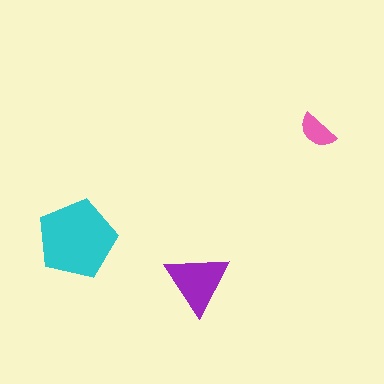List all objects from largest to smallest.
The cyan pentagon, the purple triangle, the pink semicircle.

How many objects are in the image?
There are 3 objects in the image.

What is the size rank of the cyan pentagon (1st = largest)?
1st.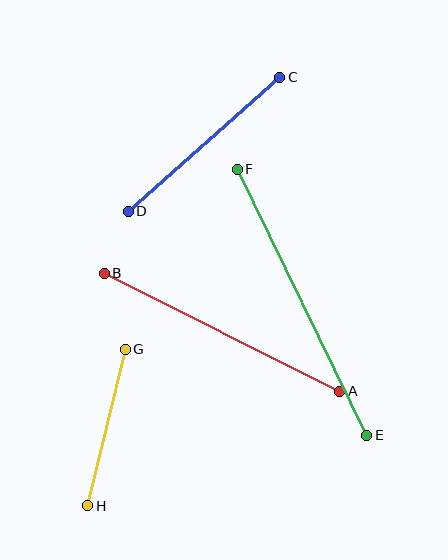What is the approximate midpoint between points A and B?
The midpoint is at approximately (222, 332) pixels.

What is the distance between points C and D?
The distance is approximately 202 pixels.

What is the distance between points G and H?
The distance is approximately 161 pixels.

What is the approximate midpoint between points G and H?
The midpoint is at approximately (106, 427) pixels.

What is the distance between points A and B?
The distance is approximately 264 pixels.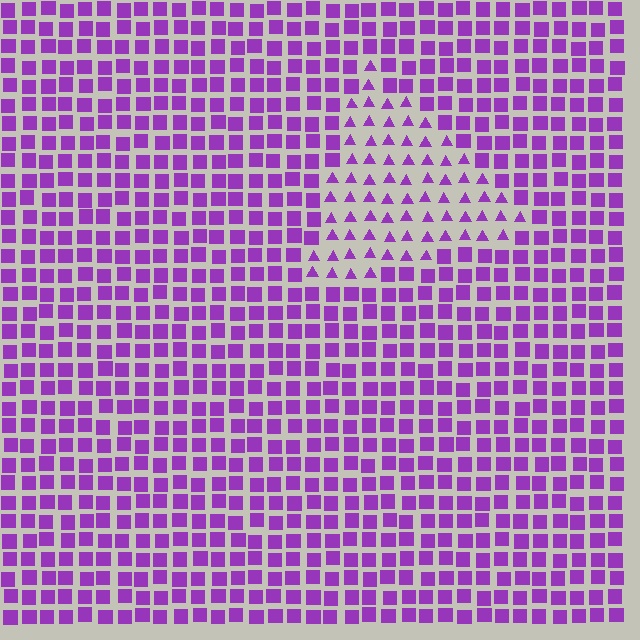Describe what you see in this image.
The image is filled with small purple elements arranged in a uniform grid. A triangle-shaped region contains triangles, while the surrounding area contains squares. The boundary is defined purely by the change in element shape.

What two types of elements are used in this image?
The image uses triangles inside the triangle region and squares outside it.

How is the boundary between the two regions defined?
The boundary is defined by a change in element shape: triangles inside vs. squares outside. All elements share the same color and spacing.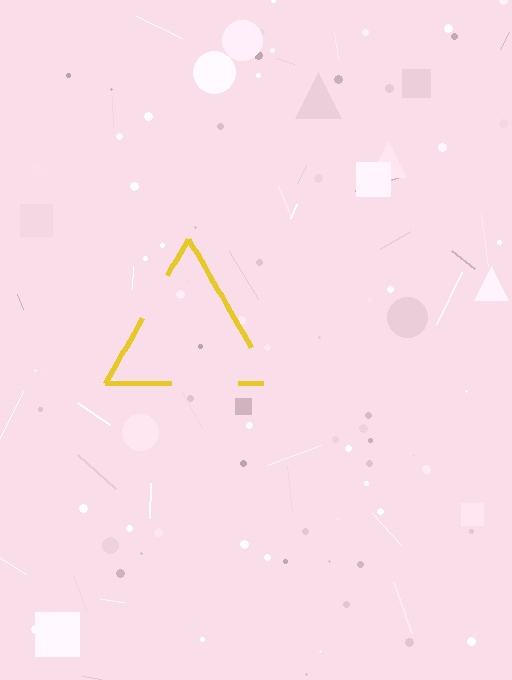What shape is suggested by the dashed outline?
The dashed outline suggests a triangle.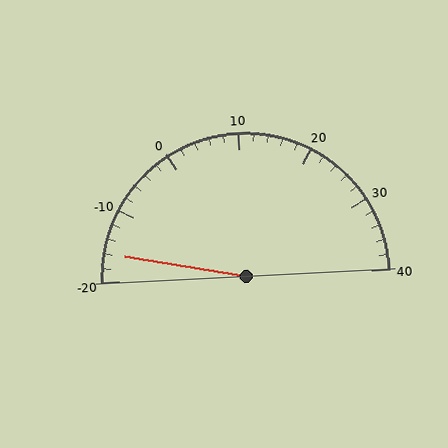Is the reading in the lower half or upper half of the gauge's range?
The reading is in the lower half of the range (-20 to 40).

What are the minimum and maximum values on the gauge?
The gauge ranges from -20 to 40.